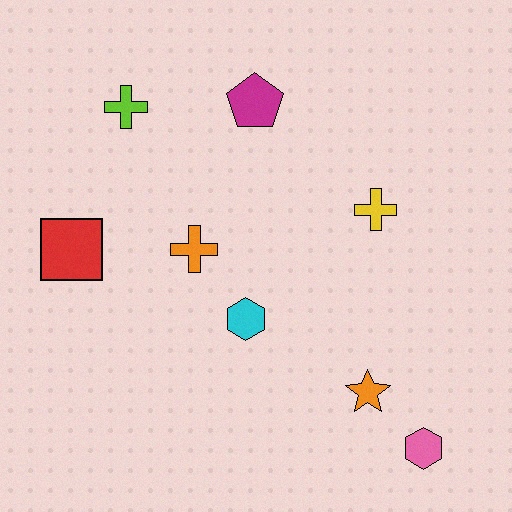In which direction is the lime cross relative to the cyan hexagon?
The lime cross is above the cyan hexagon.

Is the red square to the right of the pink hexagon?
No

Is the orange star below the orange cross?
Yes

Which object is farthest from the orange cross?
The pink hexagon is farthest from the orange cross.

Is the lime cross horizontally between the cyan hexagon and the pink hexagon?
No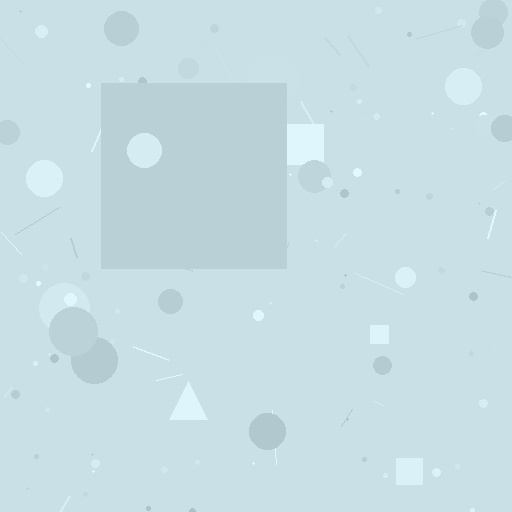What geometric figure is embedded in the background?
A square is embedded in the background.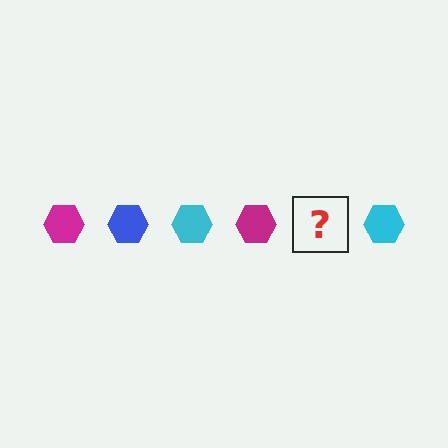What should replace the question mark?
The question mark should be replaced with a blue hexagon.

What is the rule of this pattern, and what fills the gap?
The rule is that the pattern cycles through magenta, blue, cyan hexagons. The gap should be filled with a blue hexagon.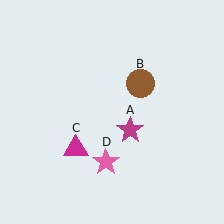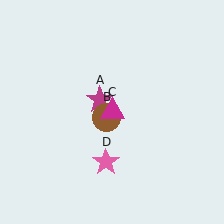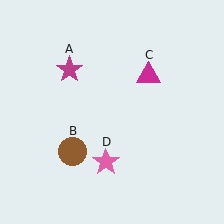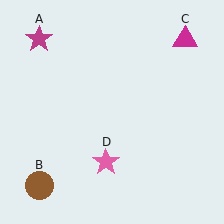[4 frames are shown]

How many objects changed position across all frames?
3 objects changed position: magenta star (object A), brown circle (object B), magenta triangle (object C).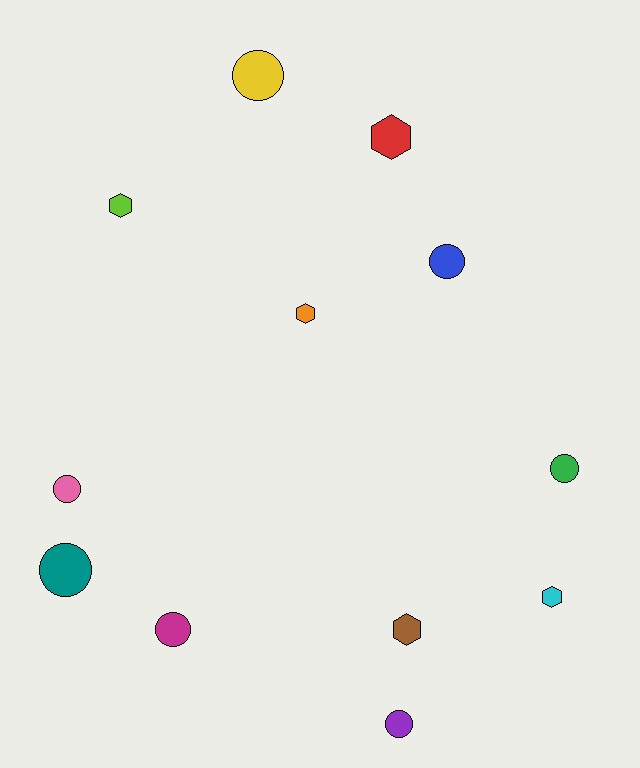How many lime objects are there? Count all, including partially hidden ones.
There is 1 lime object.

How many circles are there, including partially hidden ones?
There are 7 circles.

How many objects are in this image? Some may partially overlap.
There are 12 objects.